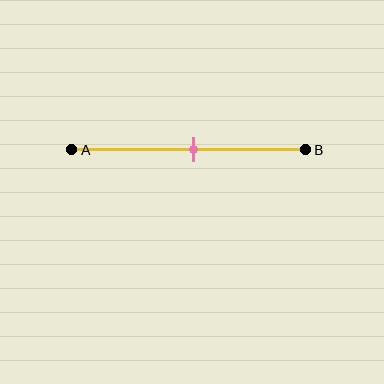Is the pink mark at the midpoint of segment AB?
Yes, the mark is approximately at the midpoint.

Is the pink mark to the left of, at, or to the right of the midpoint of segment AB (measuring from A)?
The pink mark is approximately at the midpoint of segment AB.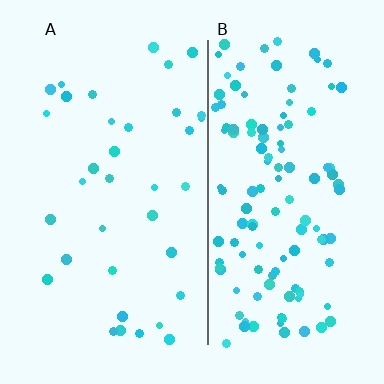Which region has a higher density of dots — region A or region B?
B (the right).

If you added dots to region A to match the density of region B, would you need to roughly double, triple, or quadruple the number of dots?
Approximately triple.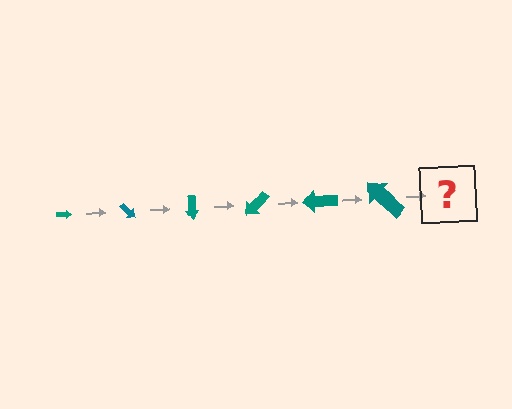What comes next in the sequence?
The next element should be an arrow, larger than the previous one and rotated 270 degrees from the start.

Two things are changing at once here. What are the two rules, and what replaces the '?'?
The two rules are that the arrow grows larger each step and it rotates 45 degrees each step. The '?' should be an arrow, larger than the previous one and rotated 270 degrees from the start.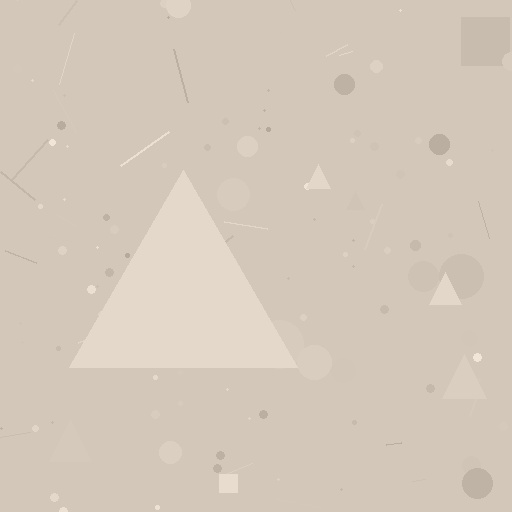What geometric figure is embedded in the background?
A triangle is embedded in the background.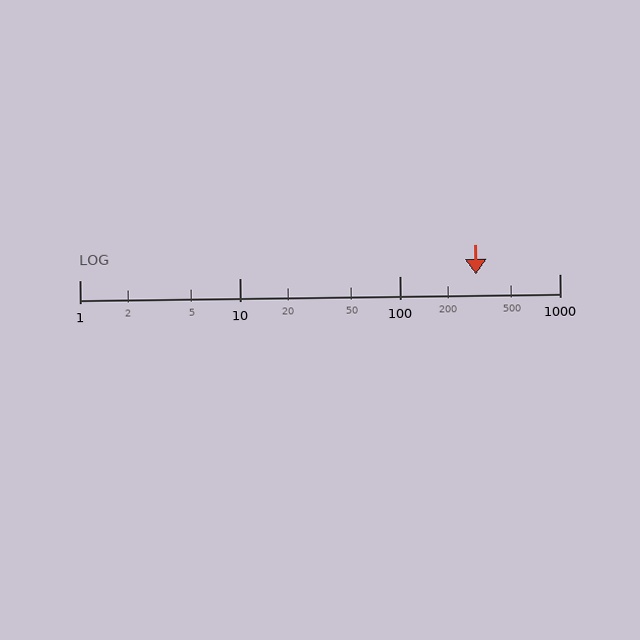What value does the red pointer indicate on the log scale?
The pointer indicates approximately 300.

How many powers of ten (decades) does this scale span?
The scale spans 3 decades, from 1 to 1000.